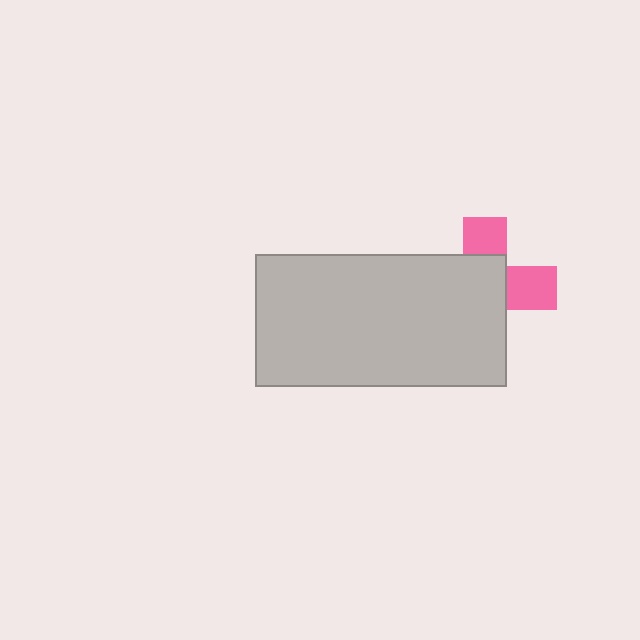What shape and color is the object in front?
The object in front is a light gray rectangle.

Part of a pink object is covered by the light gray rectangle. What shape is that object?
It is a cross.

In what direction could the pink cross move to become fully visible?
The pink cross could move toward the upper-right. That would shift it out from behind the light gray rectangle entirely.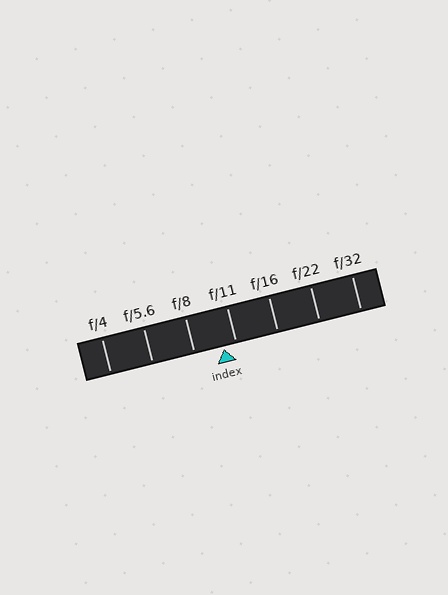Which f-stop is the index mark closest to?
The index mark is closest to f/11.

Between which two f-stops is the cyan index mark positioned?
The index mark is between f/8 and f/11.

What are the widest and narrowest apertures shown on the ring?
The widest aperture shown is f/4 and the narrowest is f/32.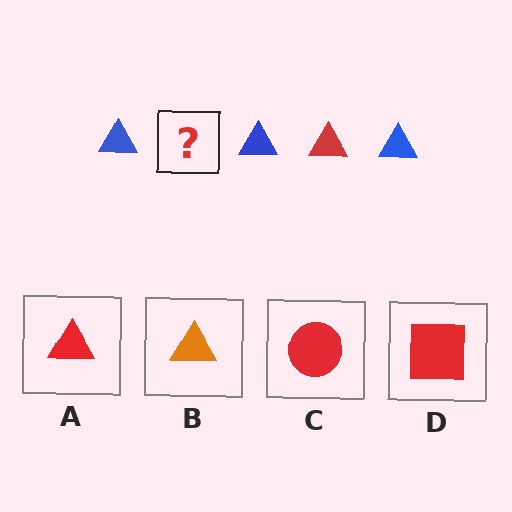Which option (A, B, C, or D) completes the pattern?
A.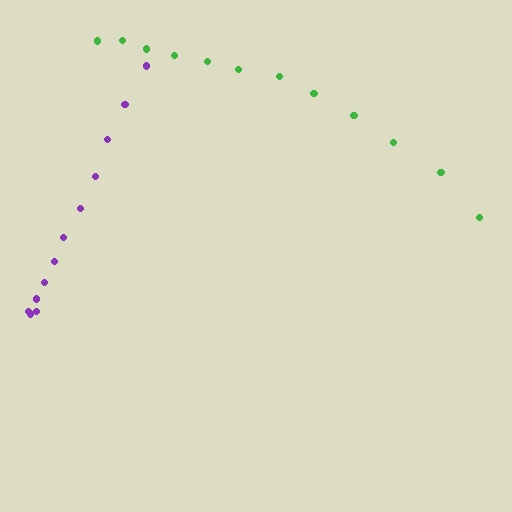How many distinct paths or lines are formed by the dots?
There are 2 distinct paths.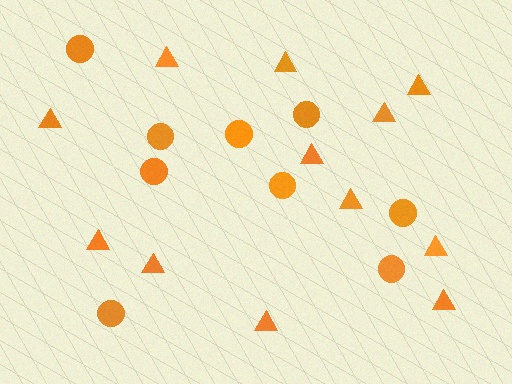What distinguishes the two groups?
There are 2 groups: one group of circles (9) and one group of triangles (12).